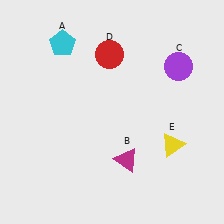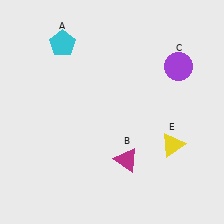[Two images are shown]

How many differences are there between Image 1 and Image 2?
There is 1 difference between the two images.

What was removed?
The red circle (D) was removed in Image 2.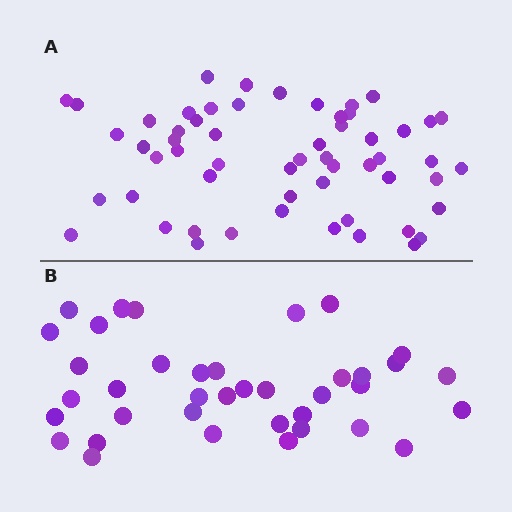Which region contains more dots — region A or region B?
Region A (the top region) has more dots.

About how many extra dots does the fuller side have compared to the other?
Region A has approximately 20 more dots than region B.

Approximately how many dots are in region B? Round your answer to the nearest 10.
About 40 dots. (The exact count is 38, which rounds to 40.)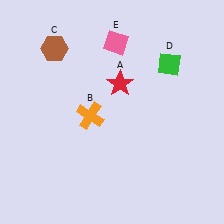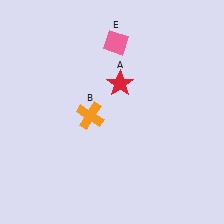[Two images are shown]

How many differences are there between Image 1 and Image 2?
There are 2 differences between the two images.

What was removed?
The brown hexagon (C), the green diamond (D) were removed in Image 2.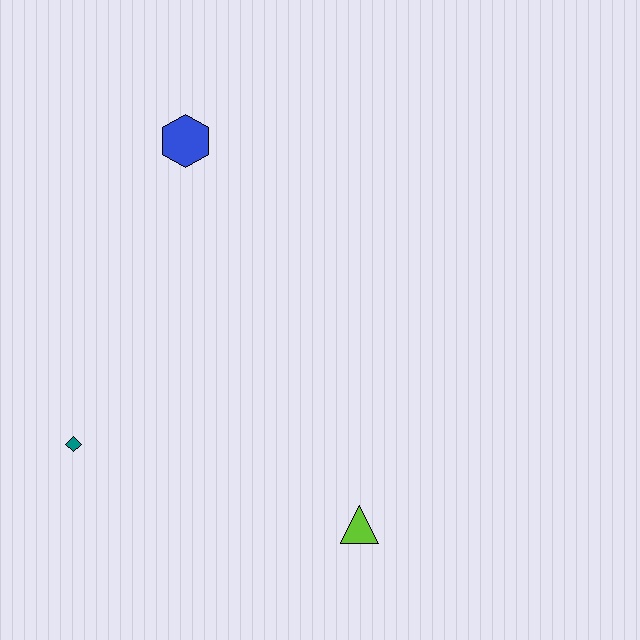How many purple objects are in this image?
There are no purple objects.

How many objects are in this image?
There are 3 objects.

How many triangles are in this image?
There is 1 triangle.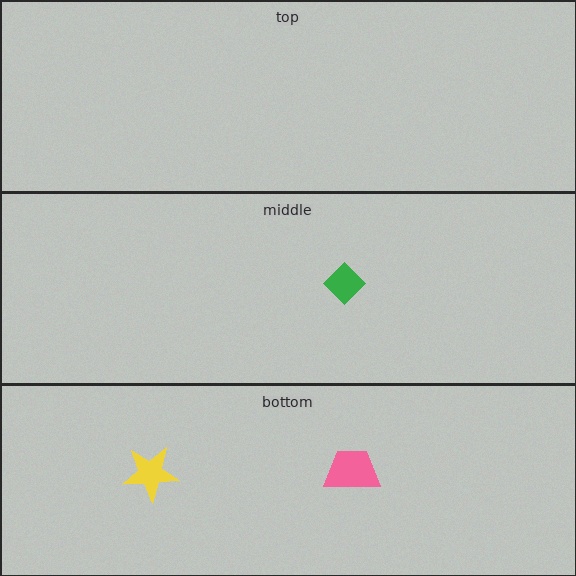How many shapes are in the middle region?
1.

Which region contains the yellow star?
The bottom region.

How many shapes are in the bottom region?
2.